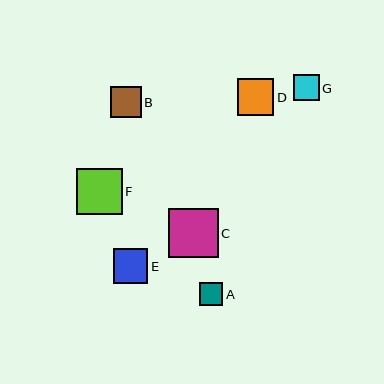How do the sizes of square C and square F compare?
Square C and square F are approximately the same size.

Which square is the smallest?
Square A is the smallest with a size of approximately 23 pixels.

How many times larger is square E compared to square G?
Square E is approximately 1.3 times the size of square G.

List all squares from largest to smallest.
From largest to smallest: C, F, D, E, B, G, A.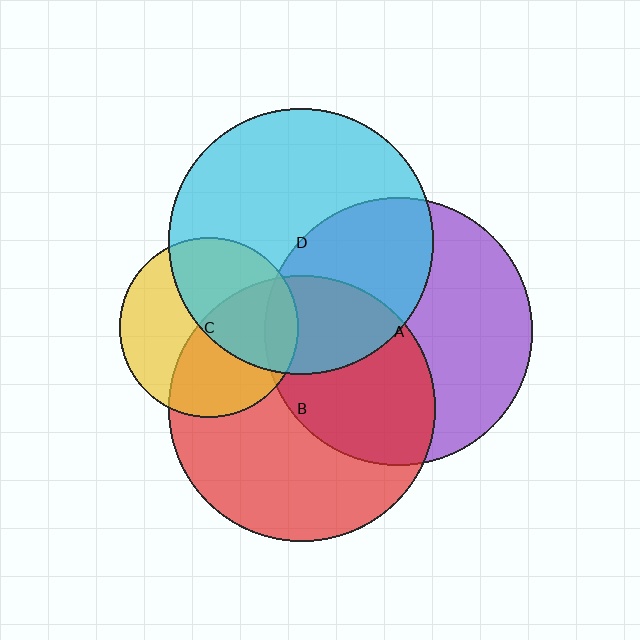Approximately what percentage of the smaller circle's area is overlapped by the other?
Approximately 45%.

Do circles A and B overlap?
Yes.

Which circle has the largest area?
Circle A (purple).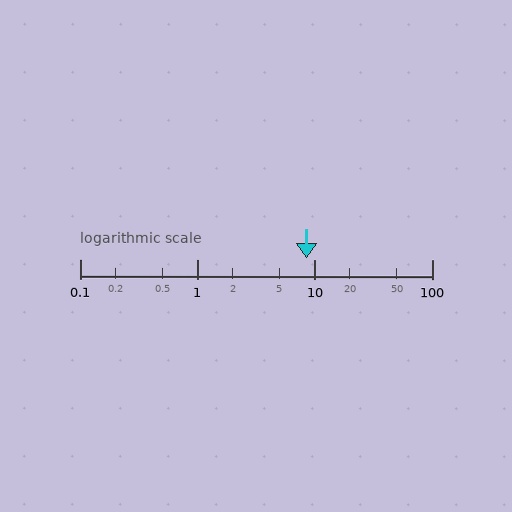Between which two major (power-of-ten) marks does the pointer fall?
The pointer is between 1 and 10.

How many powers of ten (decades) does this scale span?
The scale spans 3 decades, from 0.1 to 100.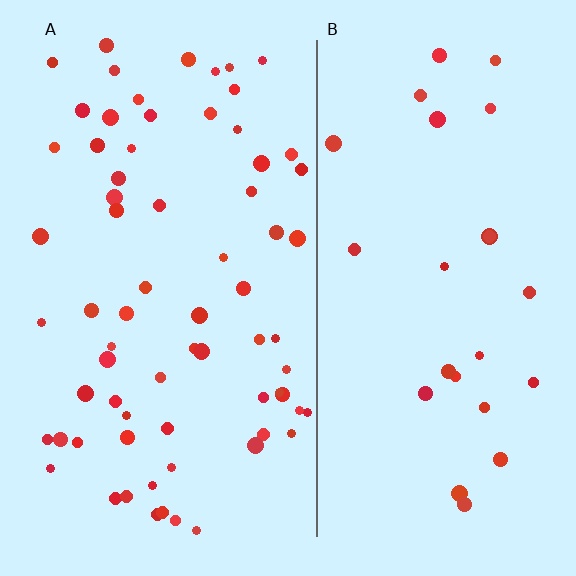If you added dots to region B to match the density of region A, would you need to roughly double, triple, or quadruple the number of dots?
Approximately triple.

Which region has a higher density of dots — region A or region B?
A (the left).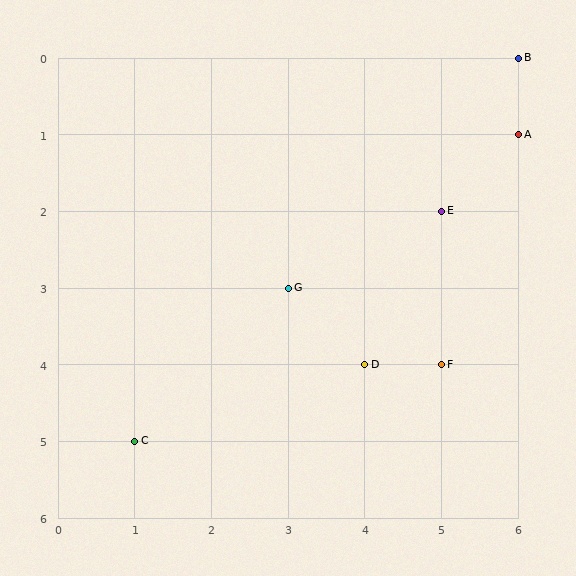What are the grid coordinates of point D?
Point D is at grid coordinates (4, 4).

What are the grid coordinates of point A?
Point A is at grid coordinates (6, 1).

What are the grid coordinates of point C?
Point C is at grid coordinates (1, 5).